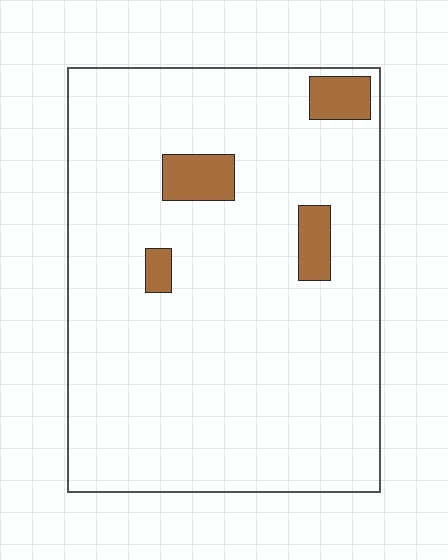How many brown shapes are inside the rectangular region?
4.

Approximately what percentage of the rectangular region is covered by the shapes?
Approximately 5%.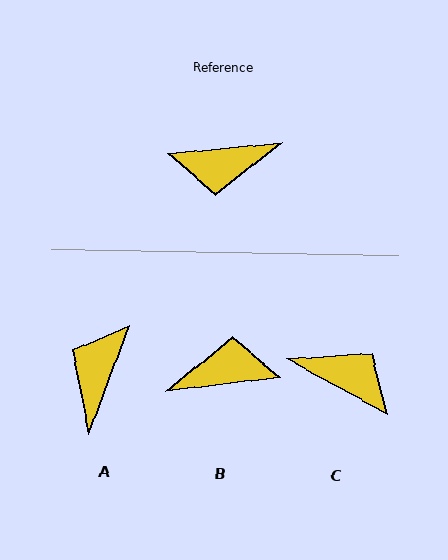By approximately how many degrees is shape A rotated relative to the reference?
Approximately 116 degrees clockwise.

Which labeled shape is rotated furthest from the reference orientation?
B, about 179 degrees away.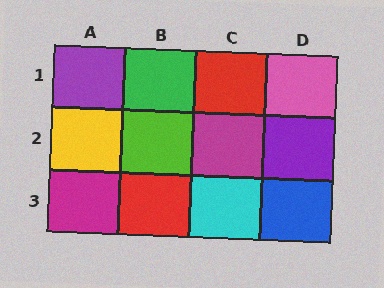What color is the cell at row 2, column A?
Yellow.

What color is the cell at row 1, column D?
Pink.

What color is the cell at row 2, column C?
Magenta.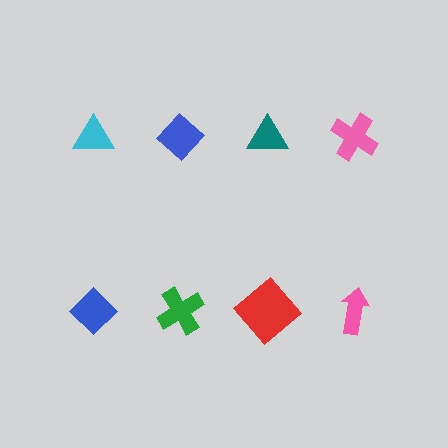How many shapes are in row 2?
4 shapes.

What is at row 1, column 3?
A teal triangle.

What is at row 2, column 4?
A pink arrow.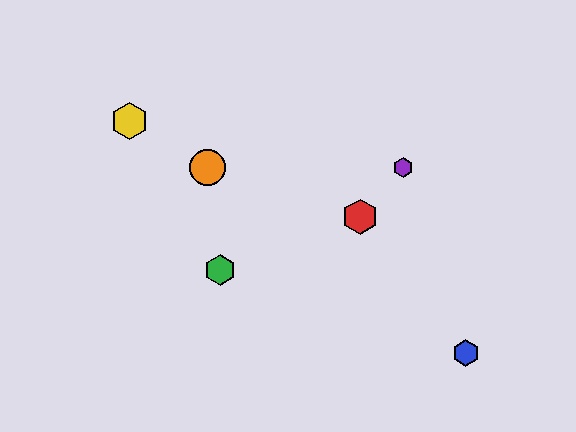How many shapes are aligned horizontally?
2 shapes (the purple hexagon, the orange circle) are aligned horizontally.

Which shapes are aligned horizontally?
The purple hexagon, the orange circle are aligned horizontally.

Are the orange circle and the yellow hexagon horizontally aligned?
No, the orange circle is at y≈168 and the yellow hexagon is at y≈121.